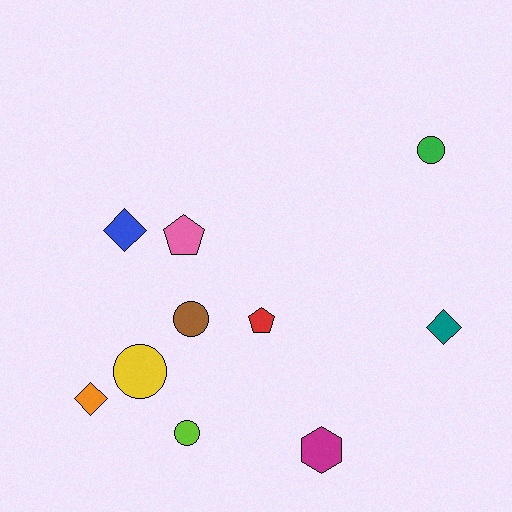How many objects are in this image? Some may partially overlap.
There are 10 objects.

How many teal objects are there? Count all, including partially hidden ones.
There is 1 teal object.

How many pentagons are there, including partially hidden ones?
There are 2 pentagons.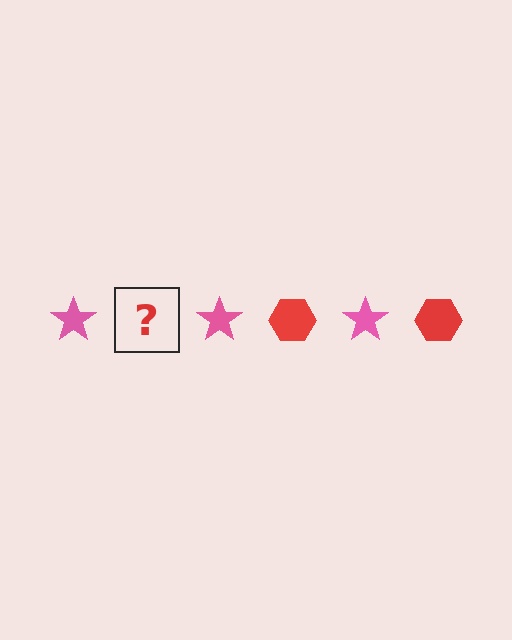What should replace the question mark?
The question mark should be replaced with a red hexagon.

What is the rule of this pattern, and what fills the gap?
The rule is that the pattern alternates between pink star and red hexagon. The gap should be filled with a red hexagon.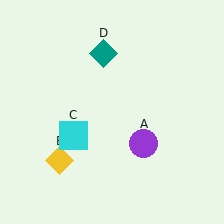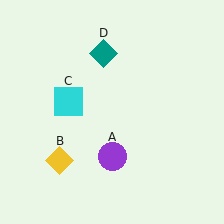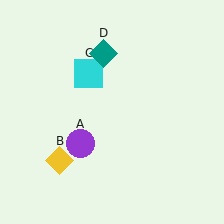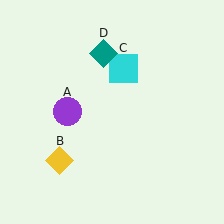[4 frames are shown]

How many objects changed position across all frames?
2 objects changed position: purple circle (object A), cyan square (object C).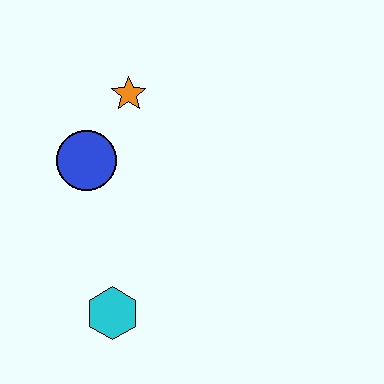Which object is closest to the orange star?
The blue circle is closest to the orange star.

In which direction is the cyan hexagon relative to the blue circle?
The cyan hexagon is below the blue circle.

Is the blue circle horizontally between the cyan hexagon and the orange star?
No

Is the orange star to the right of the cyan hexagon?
Yes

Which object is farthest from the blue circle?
The cyan hexagon is farthest from the blue circle.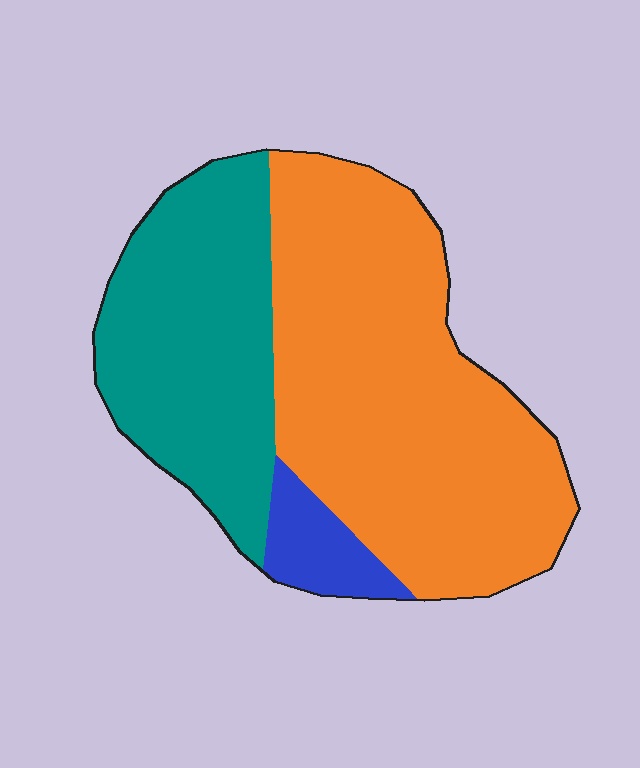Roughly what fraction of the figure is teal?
Teal covers roughly 35% of the figure.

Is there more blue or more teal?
Teal.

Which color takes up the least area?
Blue, at roughly 5%.